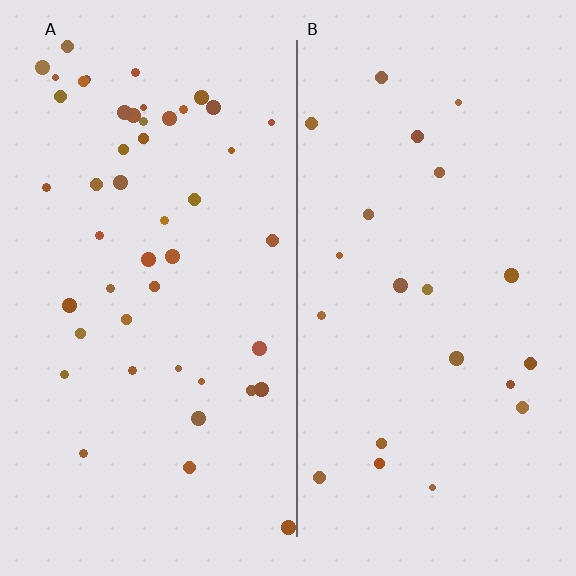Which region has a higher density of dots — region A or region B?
A (the left).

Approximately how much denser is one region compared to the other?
Approximately 2.2× — region A over region B.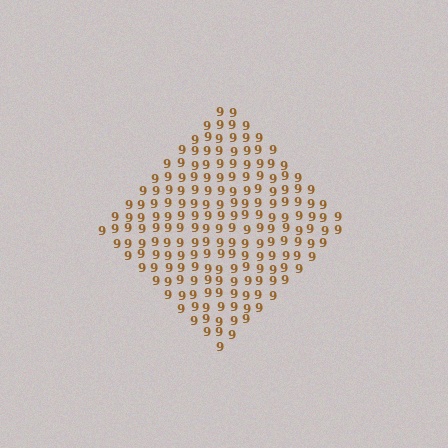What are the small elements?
The small elements are digit 9's.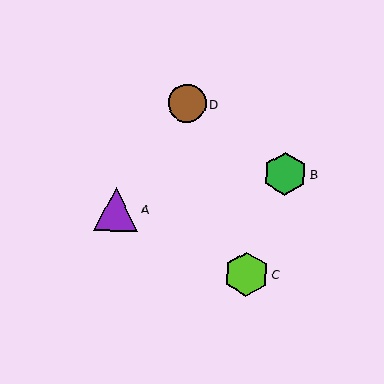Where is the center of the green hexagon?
The center of the green hexagon is at (285, 174).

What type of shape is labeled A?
Shape A is a purple triangle.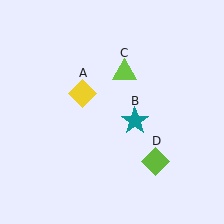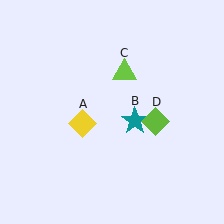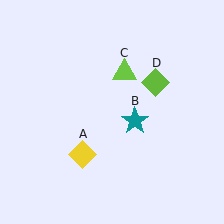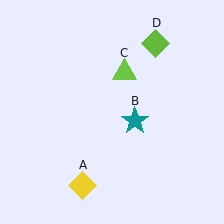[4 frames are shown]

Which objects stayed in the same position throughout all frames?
Teal star (object B) and lime triangle (object C) remained stationary.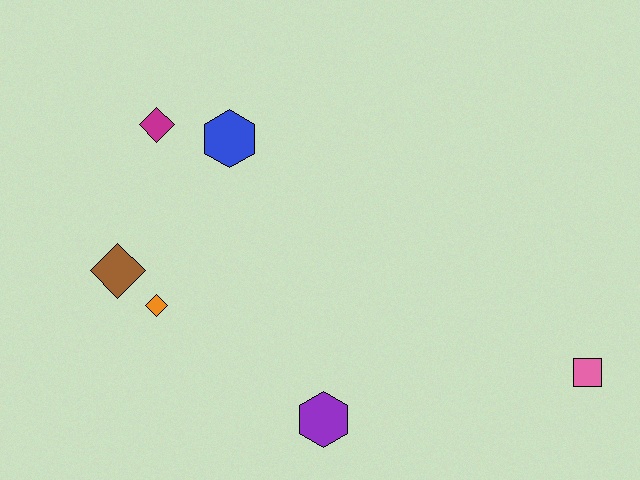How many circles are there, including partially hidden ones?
There are no circles.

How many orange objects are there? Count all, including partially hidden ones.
There is 1 orange object.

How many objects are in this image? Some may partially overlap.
There are 6 objects.